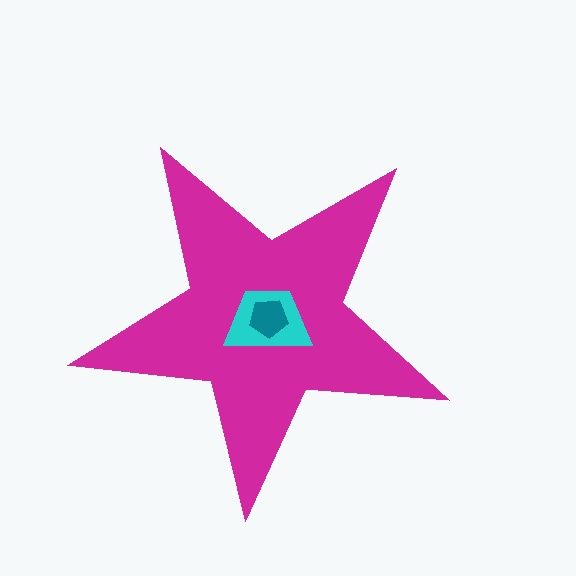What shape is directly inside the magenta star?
The cyan trapezoid.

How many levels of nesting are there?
3.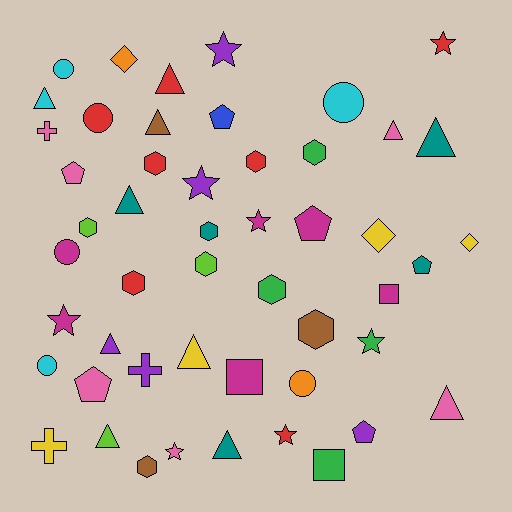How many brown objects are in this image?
There are 3 brown objects.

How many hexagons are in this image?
There are 10 hexagons.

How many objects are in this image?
There are 50 objects.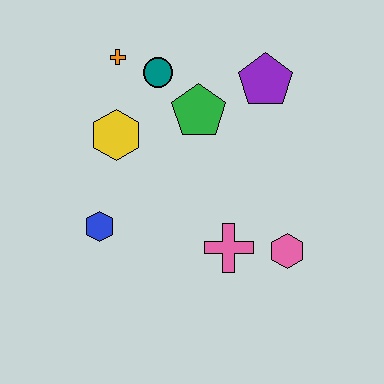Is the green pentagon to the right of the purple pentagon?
No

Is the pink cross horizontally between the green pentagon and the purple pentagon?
Yes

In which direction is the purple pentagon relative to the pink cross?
The purple pentagon is above the pink cross.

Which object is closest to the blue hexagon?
The yellow hexagon is closest to the blue hexagon.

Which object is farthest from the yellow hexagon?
The pink hexagon is farthest from the yellow hexagon.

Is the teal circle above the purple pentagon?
Yes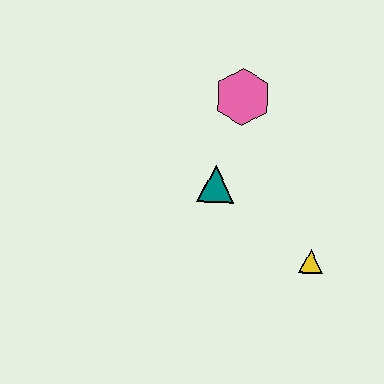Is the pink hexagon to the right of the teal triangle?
Yes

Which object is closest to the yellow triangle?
The teal triangle is closest to the yellow triangle.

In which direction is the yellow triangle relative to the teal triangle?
The yellow triangle is to the right of the teal triangle.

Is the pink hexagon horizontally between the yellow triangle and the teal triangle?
Yes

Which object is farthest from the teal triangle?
The yellow triangle is farthest from the teal triangle.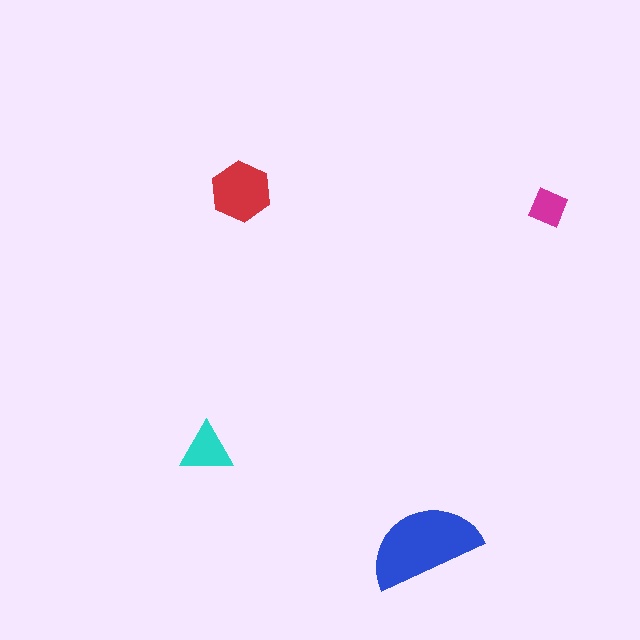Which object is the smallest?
The magenta square.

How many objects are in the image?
There are 4 objects in the image.